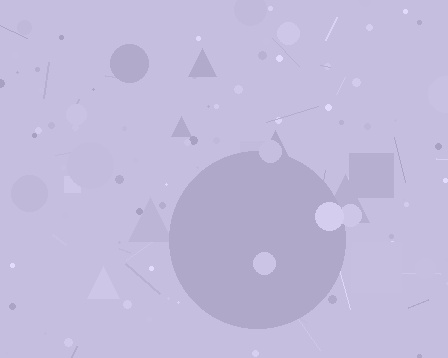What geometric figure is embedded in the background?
A circle is embedded in the background.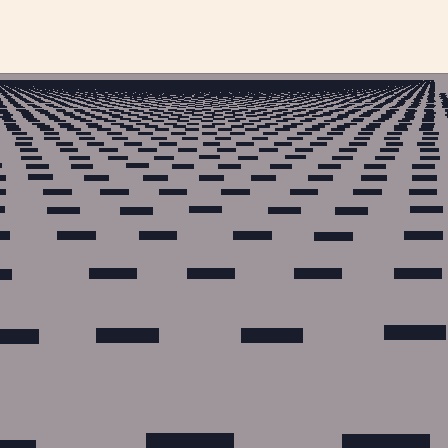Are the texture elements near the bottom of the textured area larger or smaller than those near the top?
Larger. Near the bottom, elements are closer to the viewer and appear at a bigger on-screen size.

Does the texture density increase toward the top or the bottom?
Density increases toward the top.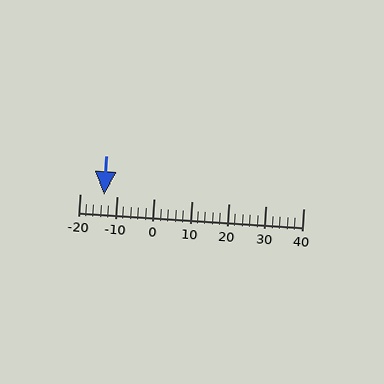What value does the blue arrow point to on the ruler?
The blue arrow points to approximately -14.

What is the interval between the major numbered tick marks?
The major tick marks are spaced 10 units apart.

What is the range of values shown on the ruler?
The ruler shows values from -20 to 40.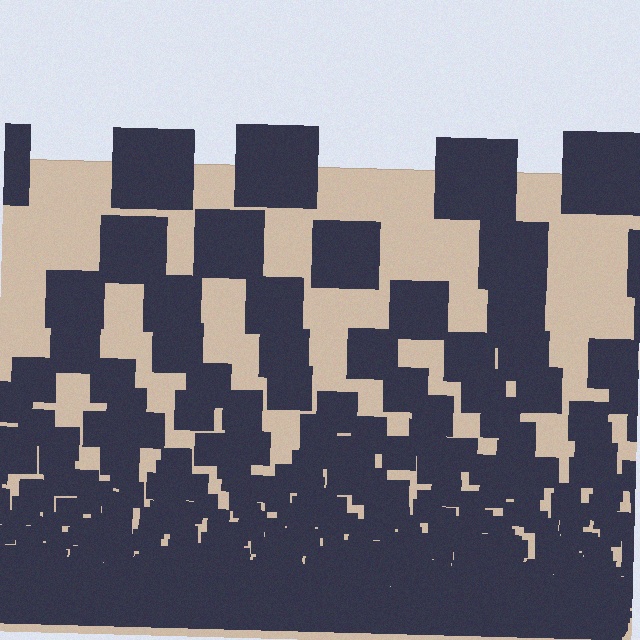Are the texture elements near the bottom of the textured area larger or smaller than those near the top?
Smaller. The gradient is inverted — elements near the bottom are smaller and denser.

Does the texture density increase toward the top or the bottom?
Density increases toward the bottom.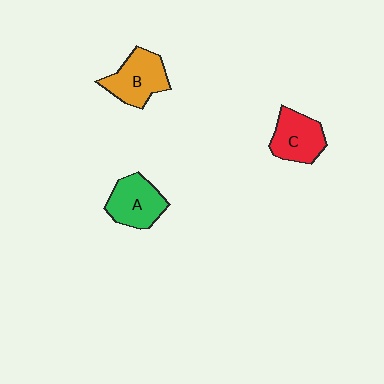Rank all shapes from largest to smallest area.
From largest to smallest: B (orange), A (green), C (red).